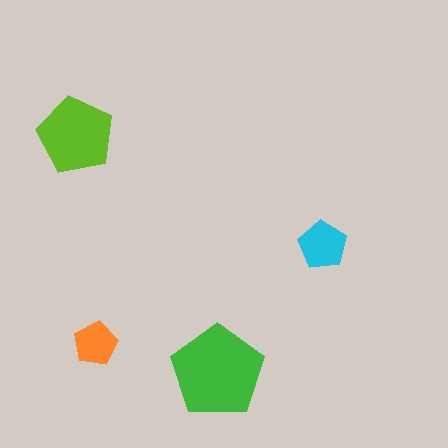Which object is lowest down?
The green pentagon is bottommost.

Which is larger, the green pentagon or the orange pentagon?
The green one.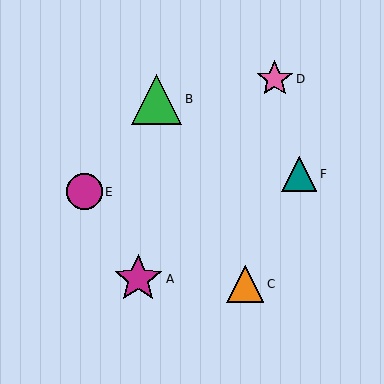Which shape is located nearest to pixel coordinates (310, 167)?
The teal triangle (labeled F) at (299, 174) is nearest to that location.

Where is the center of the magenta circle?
The center of the magenta circle is at (84, 192).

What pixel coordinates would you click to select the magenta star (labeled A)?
Click at (138, 279) to select the magenta star A.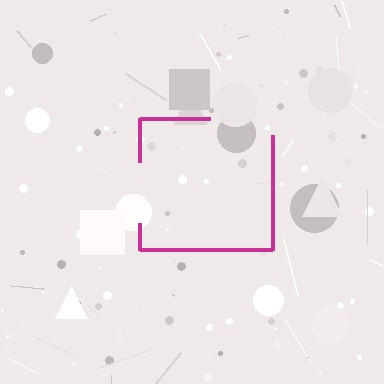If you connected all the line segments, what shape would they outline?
They would outline a square.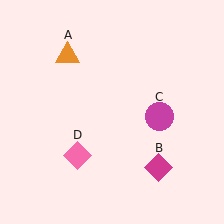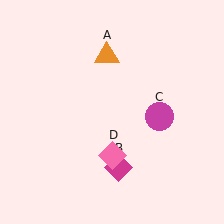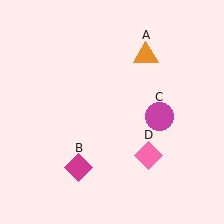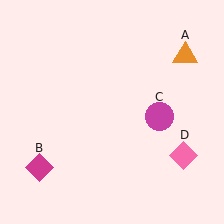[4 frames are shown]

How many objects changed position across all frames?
3 objects changed position: orange triangle (object A), magenta diamond (object B), pink diamond (object D).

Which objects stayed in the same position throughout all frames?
Magenta circle (object C) remained stationary.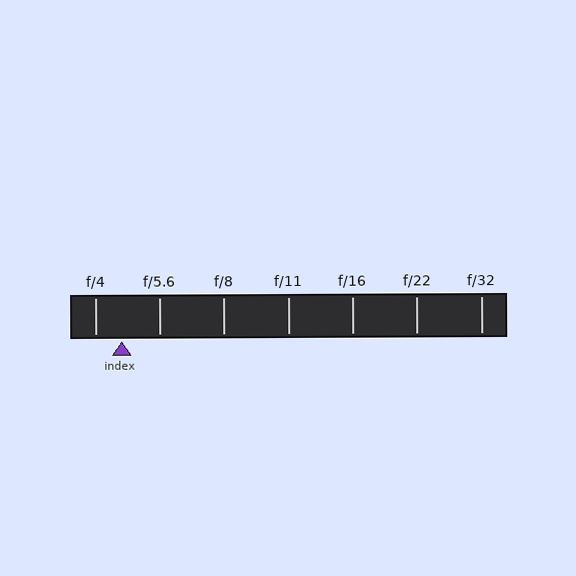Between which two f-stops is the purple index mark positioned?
The index mark is between f/4 and f/5.6.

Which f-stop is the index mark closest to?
The index mark is closest to f/4.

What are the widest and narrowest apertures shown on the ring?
The widest aperture shown is f/4 and the narrowest is f/32.